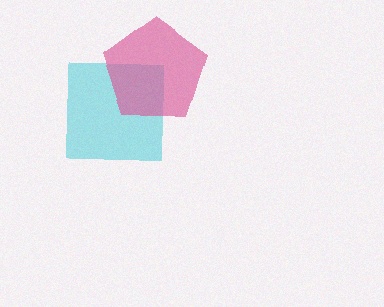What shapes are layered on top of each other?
The layered shapes are: a cyan square, a pink pentagon.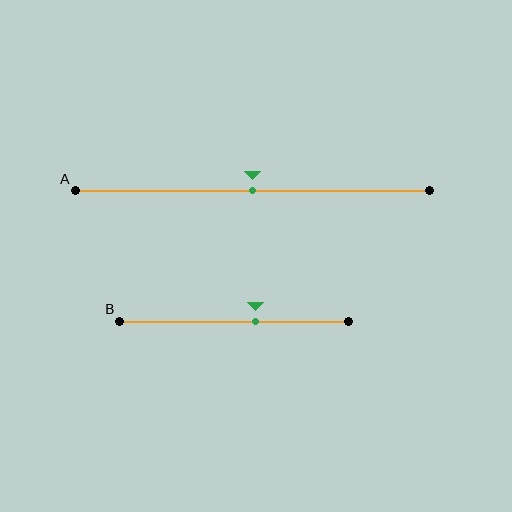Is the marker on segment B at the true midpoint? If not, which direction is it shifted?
No, the marker on segment B is shifted to the right by about 9% of the segment length.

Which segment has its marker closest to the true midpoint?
Segment A has its marker closest to the true midpoint.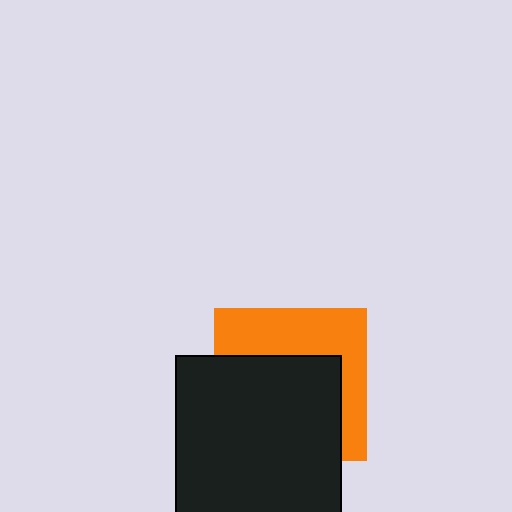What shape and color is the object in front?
The object in front is a black rectangle.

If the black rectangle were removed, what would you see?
You would see the complete orange square.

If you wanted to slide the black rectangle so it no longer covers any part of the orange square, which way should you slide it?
Slide it down — that is the most direct way to separate the two shapes.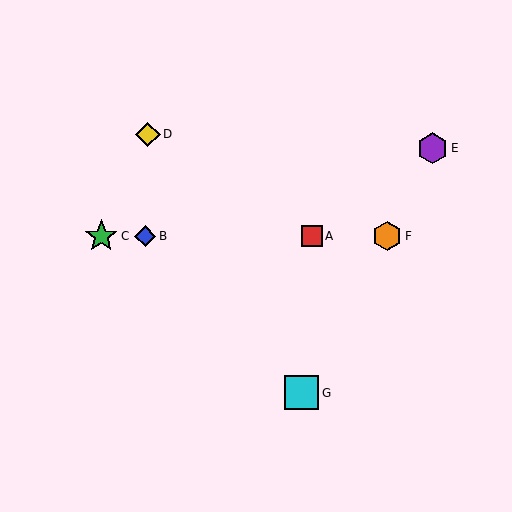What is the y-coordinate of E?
Object E is at y≈148.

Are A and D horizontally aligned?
No, A is at y≈236 and D is at y≈134.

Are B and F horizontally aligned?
Yes, both are at y≈236.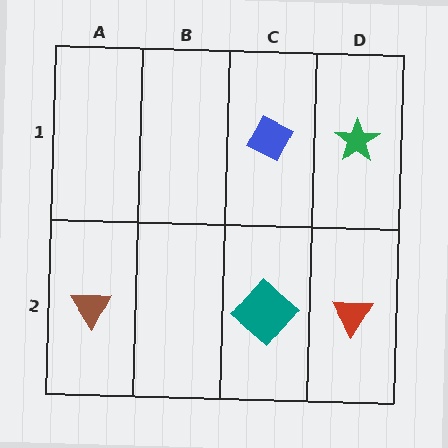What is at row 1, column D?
A green star.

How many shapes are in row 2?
3 shapes.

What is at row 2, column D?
A red triangle.